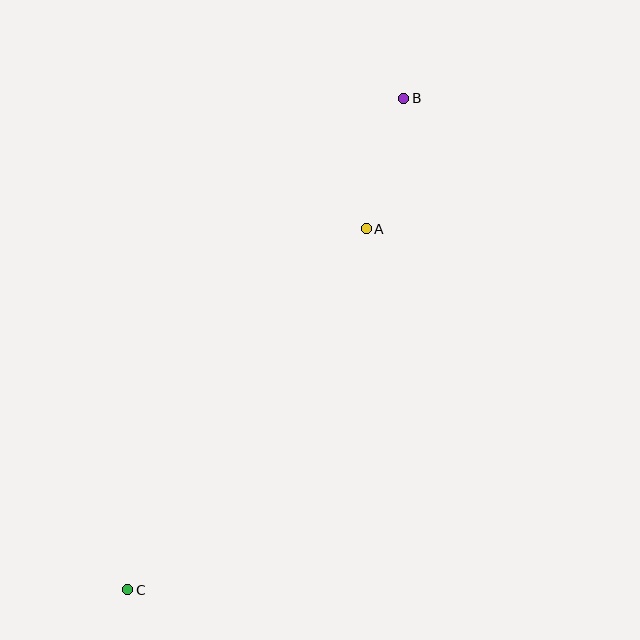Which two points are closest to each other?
Points A and B are closest to each other.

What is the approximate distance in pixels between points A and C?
The distance between A and C is approximately 433 pixels.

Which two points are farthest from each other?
Points B and C are farthest from each other.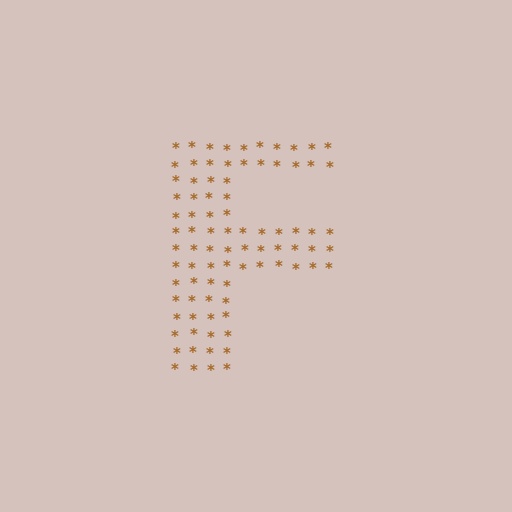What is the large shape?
The large shape is the letter F.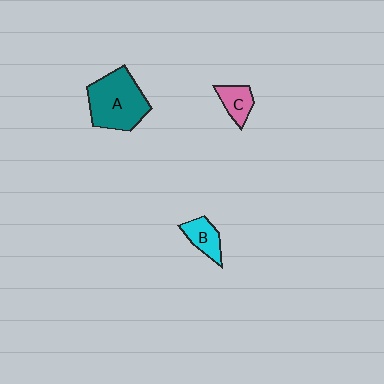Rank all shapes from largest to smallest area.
From largest to smallest: A (teal), B (cyan), C (pink).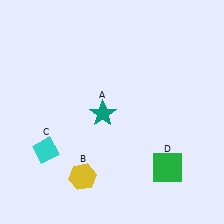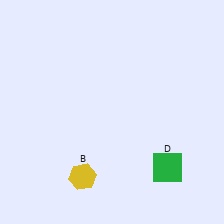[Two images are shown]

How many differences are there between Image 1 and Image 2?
There are 2 differences between the two images.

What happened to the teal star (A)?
The teal star (A) was removed in Image 2. It was in the bottom-left area of Image 1.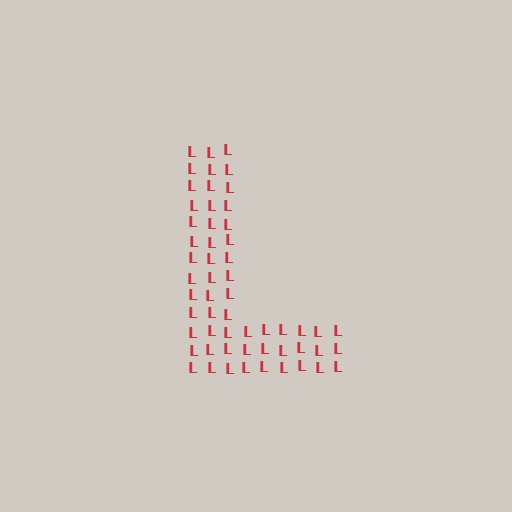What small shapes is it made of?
It is made of small letter L's.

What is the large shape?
The large shape is the letter L.